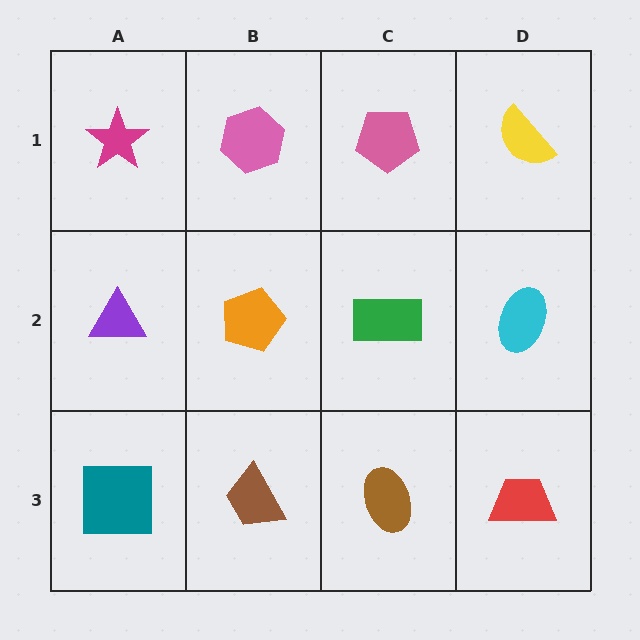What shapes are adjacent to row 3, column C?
A green rectangle (row 2, column C), a brown trapezoid (row 3, column B), a red trapezoid (row 3, column D).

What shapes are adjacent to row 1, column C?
A green rectangle (row 2, column C), a pink hexagon (row 1, column B), a yellow semicircle (row 1, column D).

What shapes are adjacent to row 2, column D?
A yellow semicircle (row 1, column D), a red trapezoid (row 3, column D), a green rectangle (row 2, column C).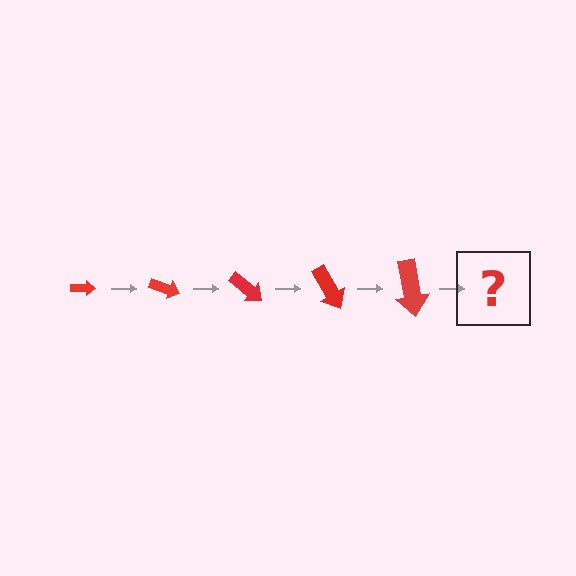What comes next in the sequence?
The next element should be an arrow, larger than the previous one and rotated 100 degrees from the start.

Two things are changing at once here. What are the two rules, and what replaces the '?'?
The two rules are that the arrow grows larger each step and it rotates 20 degrees each step. The '?' should be an arrow, larger than the previous one and rotated 100 degrees from the start.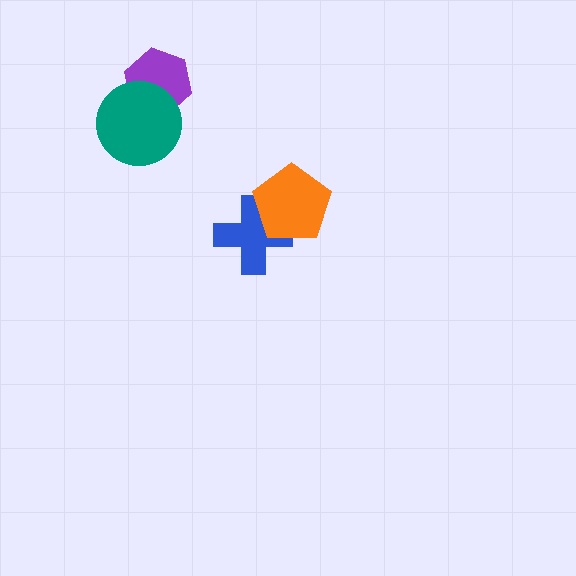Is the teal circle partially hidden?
No, no other shape covers it.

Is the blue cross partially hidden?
Yes, it is partially covered by another shape.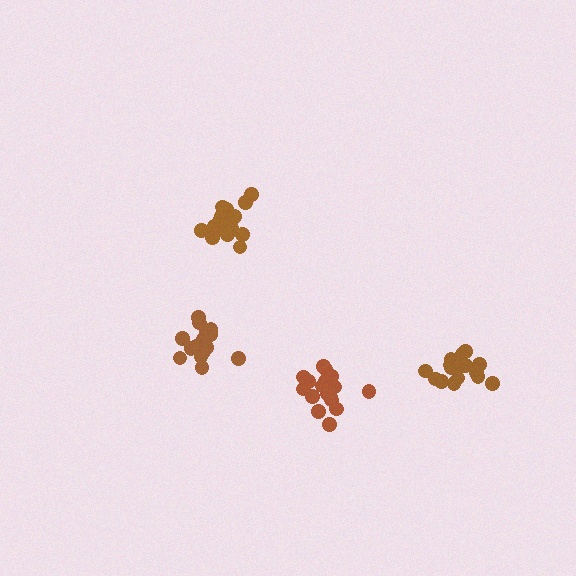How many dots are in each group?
Group 1: 17 dots, Group 2: 19 dots, Group 3: 18 dots, Group 4: 18 dots (72 total).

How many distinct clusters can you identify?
There are 4 distinct clusters.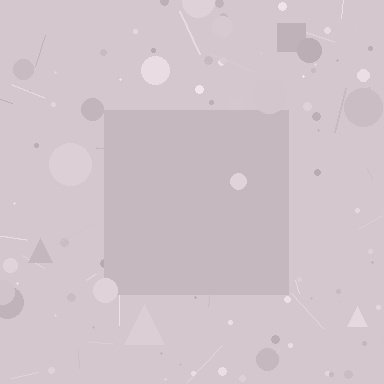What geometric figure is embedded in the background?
A square is embedded in the background.